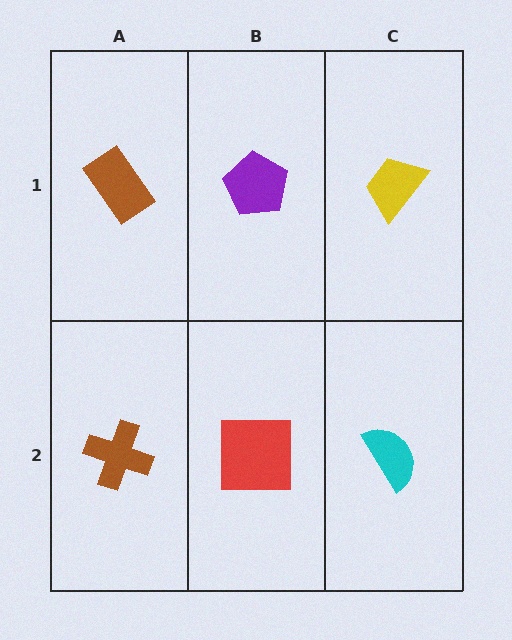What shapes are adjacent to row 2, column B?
A purple pentagon (row 1, column B), a brown cross (row 2, column A), a cyan semicircle (row 2, column C).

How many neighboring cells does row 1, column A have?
2.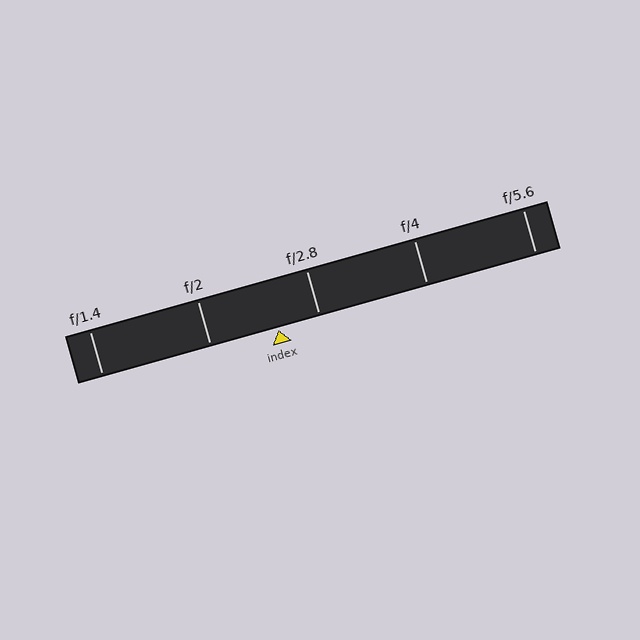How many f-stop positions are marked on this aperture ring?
There are 5 f-stop positions marked.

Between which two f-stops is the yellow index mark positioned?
The index mark is between f/2 and f/2.8.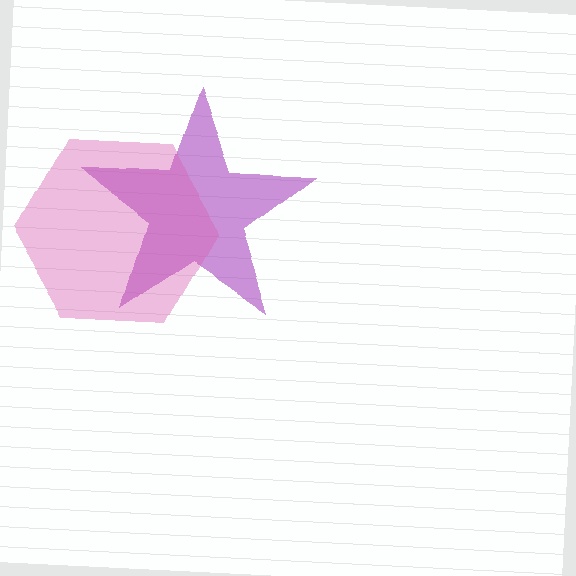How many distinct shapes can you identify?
There are 2 distinct shapes: a purple star, a pink hexagon.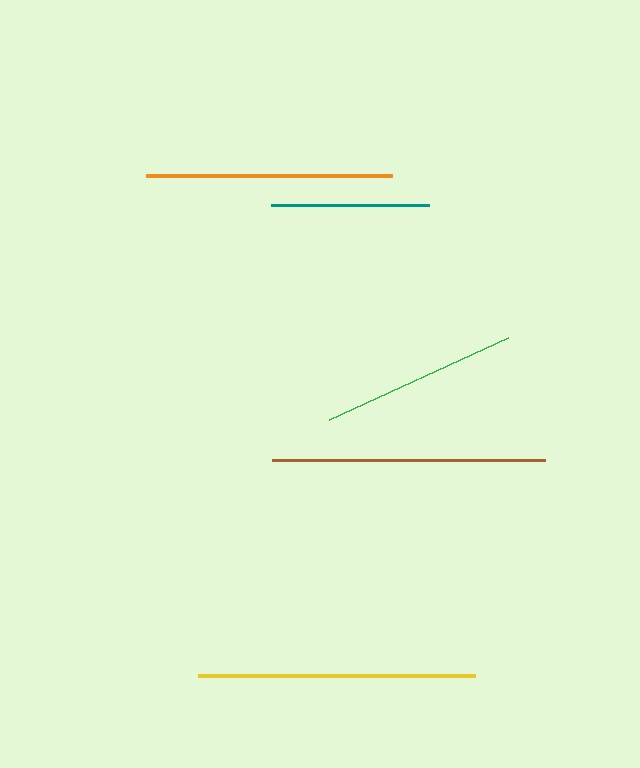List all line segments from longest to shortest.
From longest to shortest: yellow, brown, orange, green, teal.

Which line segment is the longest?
The yellow line is the longest at approximately 277 pixels.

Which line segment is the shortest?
The teal line is the shortest at approximately 158 pixels.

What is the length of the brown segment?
The brown segment is approximately 273 pixels long.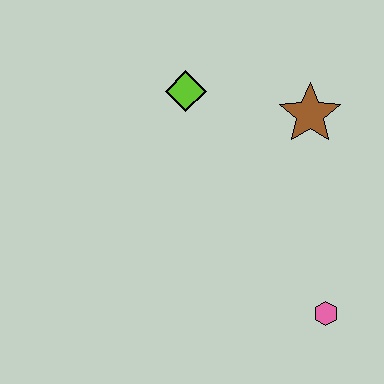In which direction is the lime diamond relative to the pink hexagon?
The lime diamond is above the pink hexagon.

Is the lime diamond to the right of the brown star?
No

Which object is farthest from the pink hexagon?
The lime diamond is farthest from the pink hexagon.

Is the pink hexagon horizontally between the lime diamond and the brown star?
No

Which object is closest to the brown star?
The lime diamond is closest to the brown star.